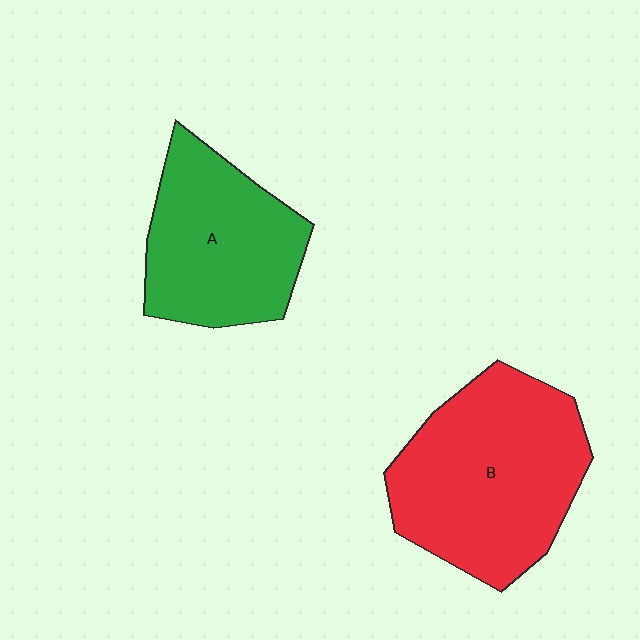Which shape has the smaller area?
Shape A (green).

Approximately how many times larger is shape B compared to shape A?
Approximately 1.3 times.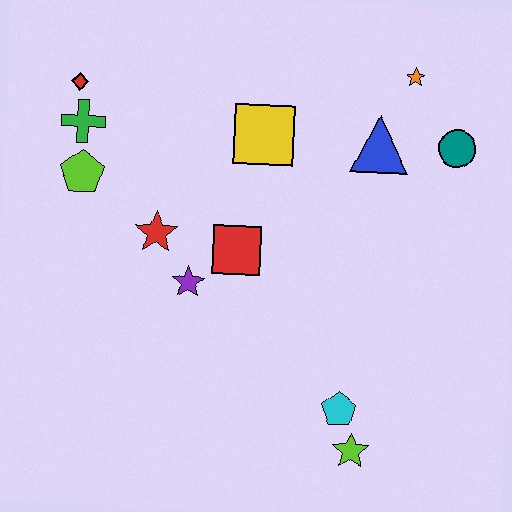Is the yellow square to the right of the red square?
Yes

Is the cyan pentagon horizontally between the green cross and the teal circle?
Yes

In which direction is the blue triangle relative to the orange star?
The blue triangle is below the orange star.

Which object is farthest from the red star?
The teal circle is farthest from the red star.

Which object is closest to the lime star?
The cyan pentagon is closest to the lime star.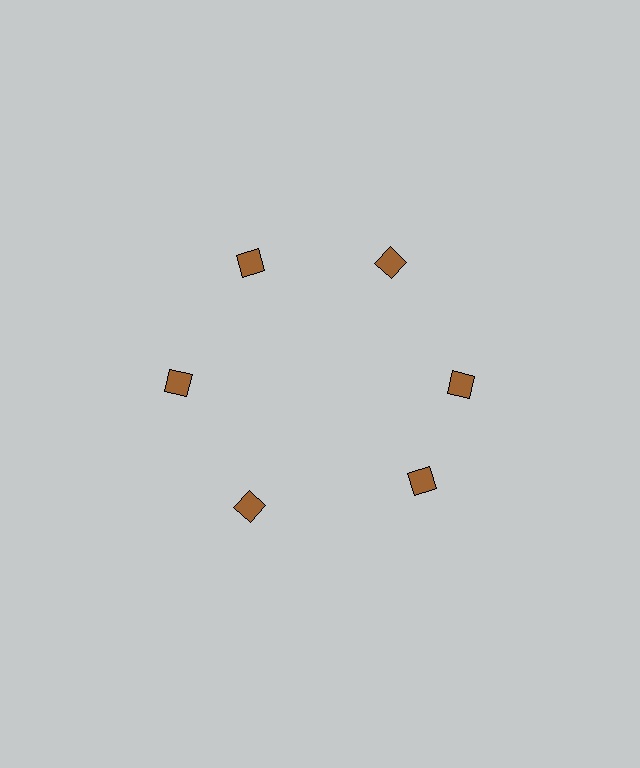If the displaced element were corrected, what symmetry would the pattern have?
It would have 6-fold rotational symmetry — the pattern would map onto itself every 60 degrees.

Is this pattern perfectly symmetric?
No. The 6 brown diamonds are arranged in a ring, but one element near the 5 o'clock position is rotated out of alignment along the ring, breaking the 6-fold rotational symmetry.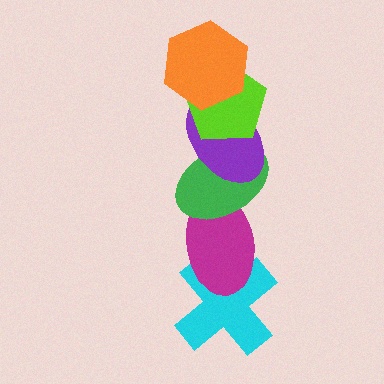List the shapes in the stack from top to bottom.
From top to bottom: the orange hexagon, the lime pentagon, the purple ellipse, the green ellipse, the magenta ellipse, the cyan cross.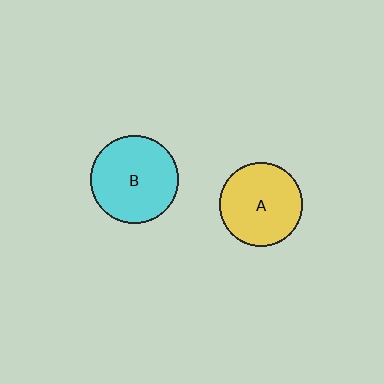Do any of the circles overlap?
No, none of the circles overlap.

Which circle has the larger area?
Circle B (cyan).